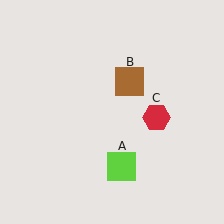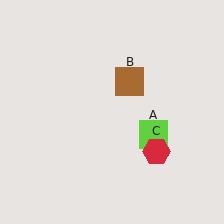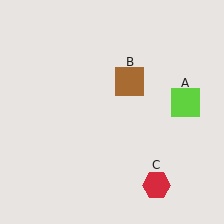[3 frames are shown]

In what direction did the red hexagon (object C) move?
The red hexagon (object C) moved down.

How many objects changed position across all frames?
2 objects changed position: lime square (object A), red hexagon (object C).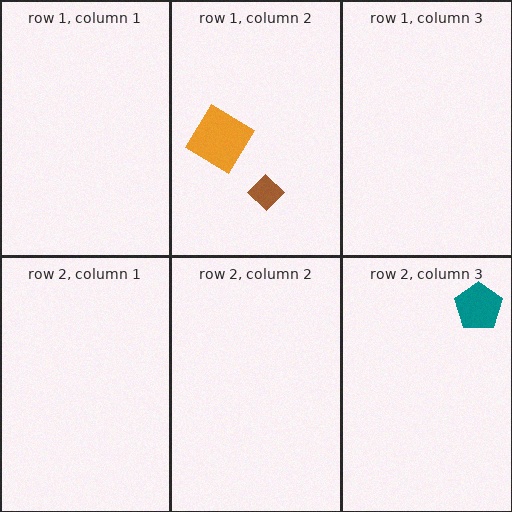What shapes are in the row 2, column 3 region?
The teal pentagon.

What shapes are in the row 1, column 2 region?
The brown diamond, the orange diamond.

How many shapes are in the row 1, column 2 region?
2.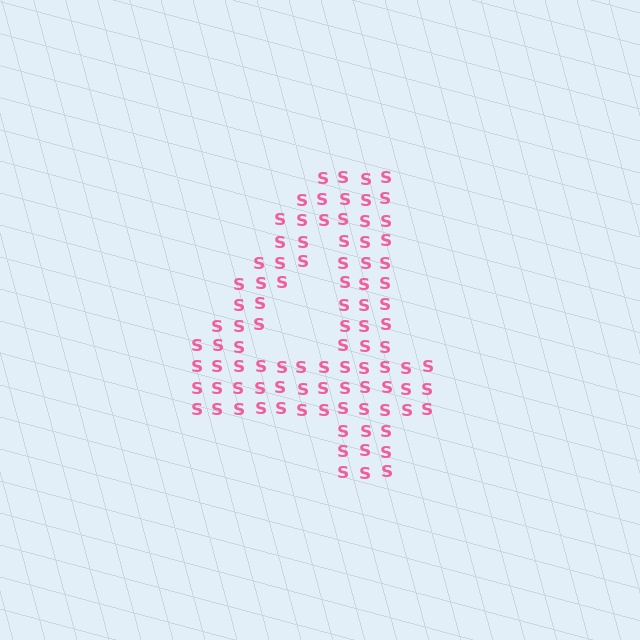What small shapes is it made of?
It is made of small letter S's.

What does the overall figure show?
The overall figure shows the digit 4.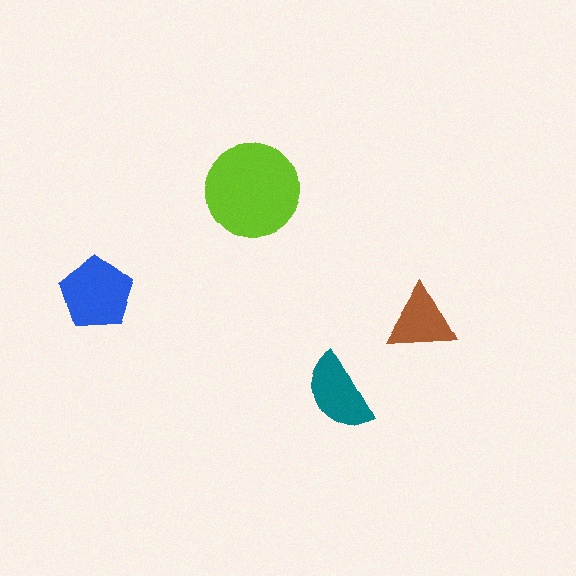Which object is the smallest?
The brown triangle.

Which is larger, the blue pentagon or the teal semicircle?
The blue pentagon.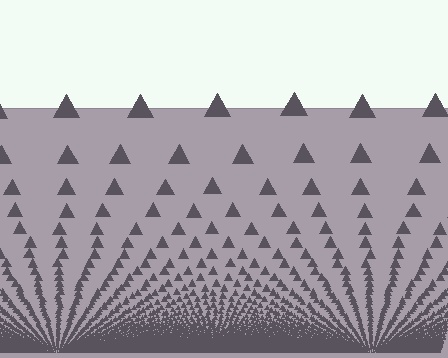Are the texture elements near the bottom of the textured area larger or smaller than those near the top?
Smaller. The gradient is inverted — elements near the bottom are smaller and denser.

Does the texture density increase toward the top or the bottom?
Density increases toward the bottom.